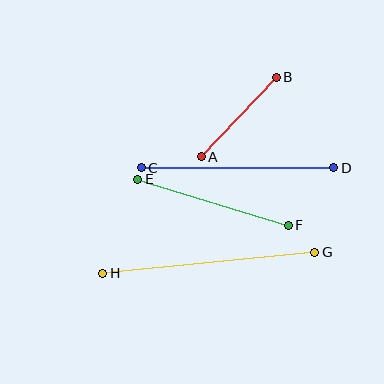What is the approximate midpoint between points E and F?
The midpoint is at approximately (213, 202) pixels.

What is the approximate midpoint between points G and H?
The midpoint is at approximately (209, 263) pixels.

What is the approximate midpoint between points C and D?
The midpoint is at approximately (238, 168) pixels.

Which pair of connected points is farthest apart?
Points G and H are farthest apart.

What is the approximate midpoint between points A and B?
The midpoint is at approximately (239, 117) pixels.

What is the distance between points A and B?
The distance is approximately 110 pixels.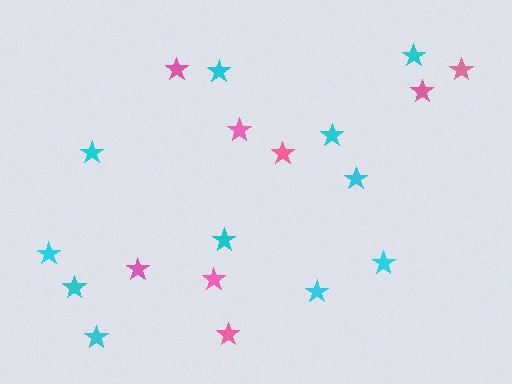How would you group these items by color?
There are 2 groups: one group of cyan stars (11) and one group of pink stars (8).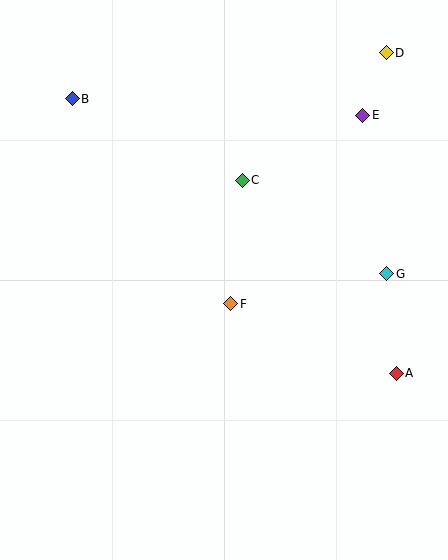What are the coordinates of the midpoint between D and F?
The midpoint between D and F is at (308, 178).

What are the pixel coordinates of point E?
Point E is at (363, 115).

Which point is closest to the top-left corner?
Point B is closest to the top-left corner.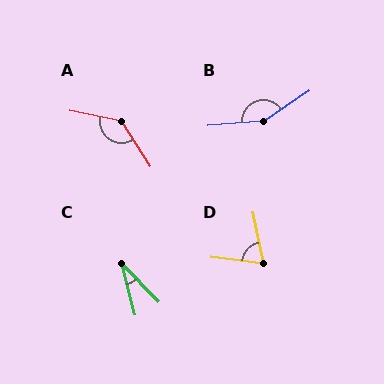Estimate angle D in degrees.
Approximately 72 degrees.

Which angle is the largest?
B, at approximately 151 degrees.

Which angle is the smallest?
C, at approximately 29 degrees.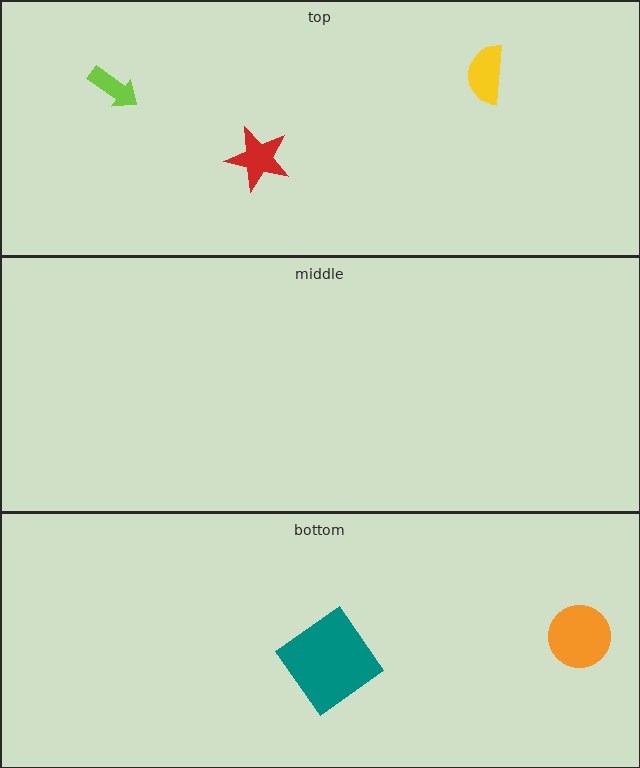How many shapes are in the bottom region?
2.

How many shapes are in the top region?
3.